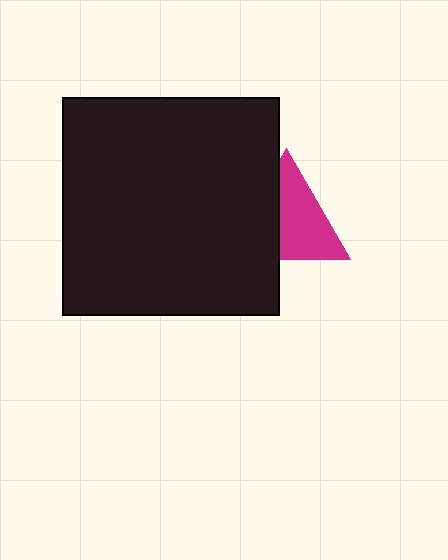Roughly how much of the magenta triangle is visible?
About half of it is visible (roughly 60%).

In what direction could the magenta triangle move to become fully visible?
The magenta triangle could move right. That would shift it out from behind the black square entirely.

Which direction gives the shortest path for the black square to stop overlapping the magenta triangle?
Moving left gives the shortest separation.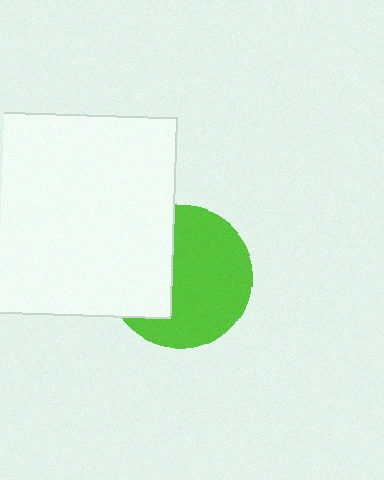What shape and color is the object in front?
The object in front is a white square.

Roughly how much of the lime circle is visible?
About half of it is visible (roughly 63%).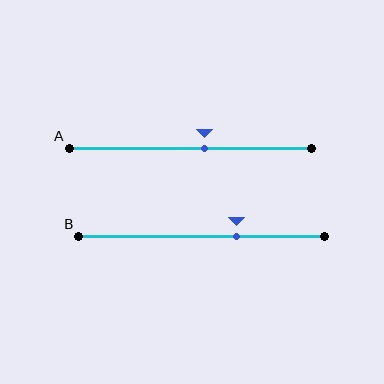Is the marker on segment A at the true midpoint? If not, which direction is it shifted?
No, the marker on segment A is shifted to the right by about 6% of the segment length.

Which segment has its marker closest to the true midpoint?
Segment A has its marker closest to the true midpoint.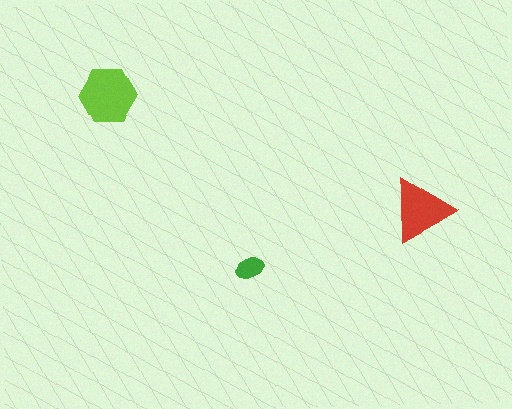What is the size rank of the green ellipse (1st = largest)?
3rd.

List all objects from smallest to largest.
The green ellipse, the red triangle, the lime hexagon.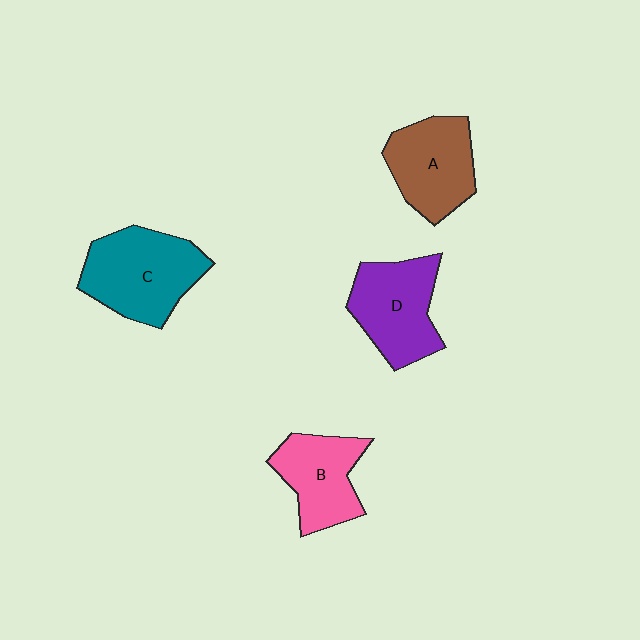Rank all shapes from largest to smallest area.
From largest to smallest: C (teal), D (purple), A (brown), B (pink).